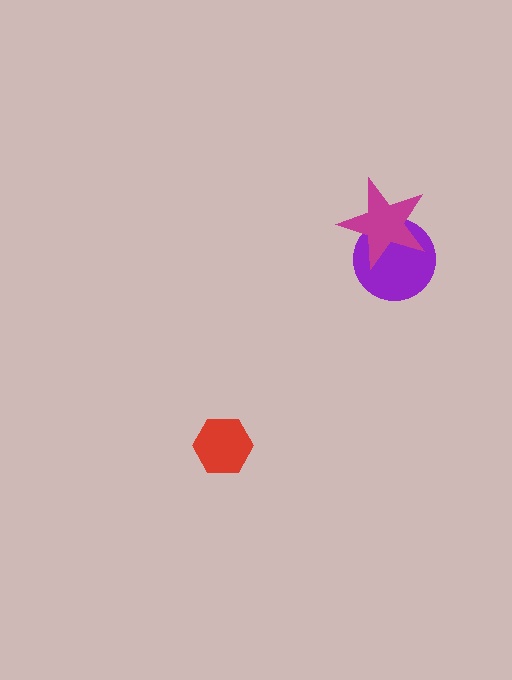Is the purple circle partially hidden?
Yes, it is partially covered by another shape.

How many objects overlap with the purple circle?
1 object overlaps with the purple circle.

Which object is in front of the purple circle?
The magenta star is in front of the purple circle.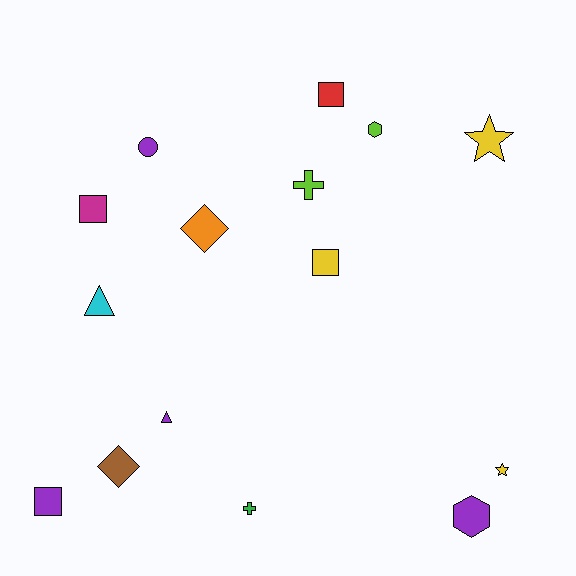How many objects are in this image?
There are 15 objects.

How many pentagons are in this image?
There are no pentagons.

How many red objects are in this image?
There is 1 red object.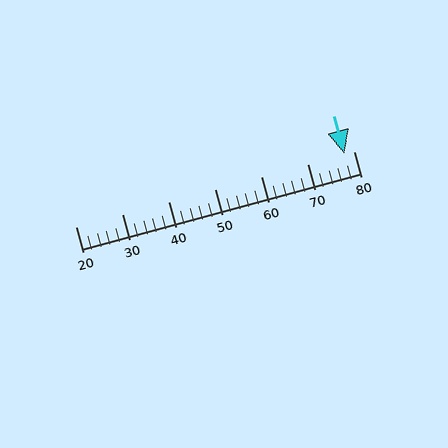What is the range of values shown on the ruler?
The ruler shows values from 20 to 80.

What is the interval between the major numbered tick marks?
The major tick marks are spaced 10 units apart.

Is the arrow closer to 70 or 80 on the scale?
The arrow is closer to 80.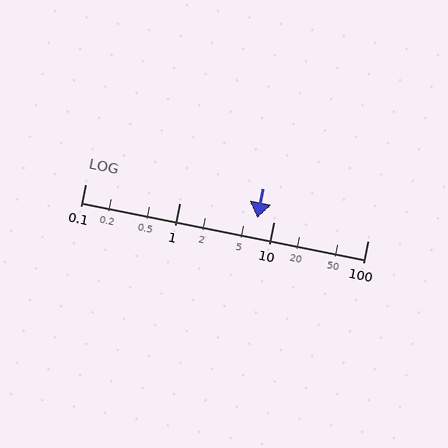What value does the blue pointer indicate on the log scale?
The pointer indicates approximately 6.7.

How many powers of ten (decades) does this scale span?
The scale spans 3 decades, from 0.1 to 100.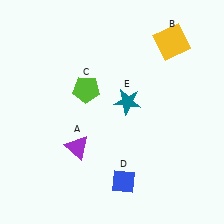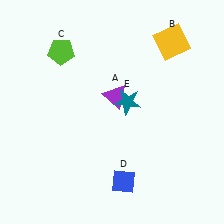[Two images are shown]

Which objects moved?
The objects that moved are: the purple triangle (A), the lime pentagon (C).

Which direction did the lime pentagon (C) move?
The lime pentagon (C) moved up.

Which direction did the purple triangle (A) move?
The purple triangle (A) moved up.